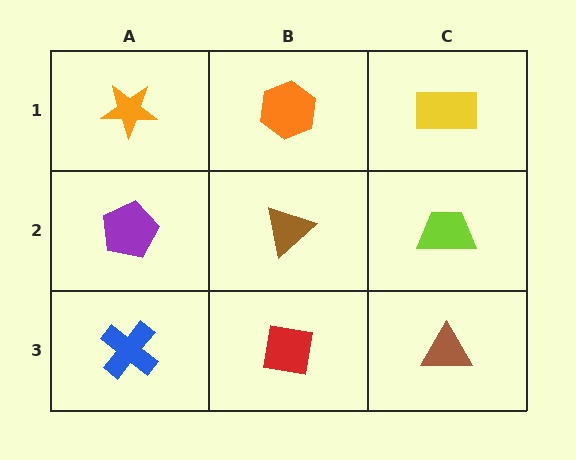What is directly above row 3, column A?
A purple pentagon.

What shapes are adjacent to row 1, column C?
A lime trapezoid (row 2, column C), an orange hexagon (row 1, column B).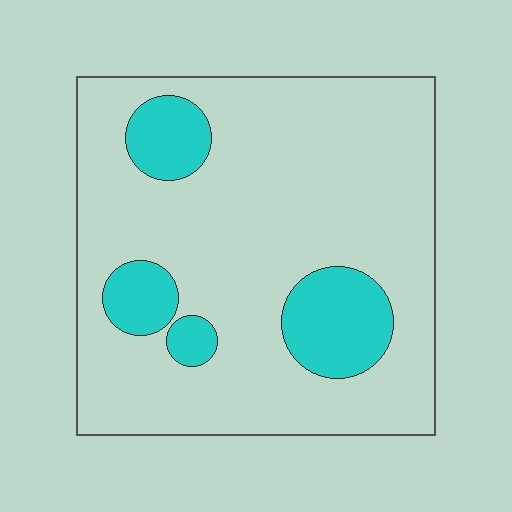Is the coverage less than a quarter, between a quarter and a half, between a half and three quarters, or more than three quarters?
Less than a quarter.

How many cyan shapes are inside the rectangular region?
4.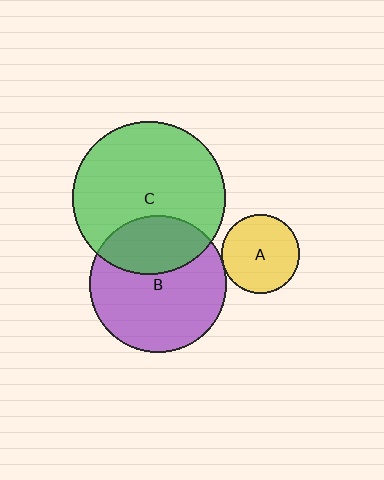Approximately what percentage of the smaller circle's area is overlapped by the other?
Approximately 5%.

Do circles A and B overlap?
Yes.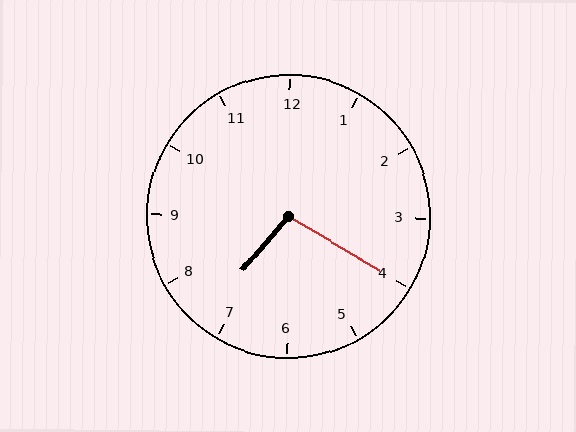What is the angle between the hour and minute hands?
Approximately 100 degrees.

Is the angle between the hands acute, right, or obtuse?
It is obtuse.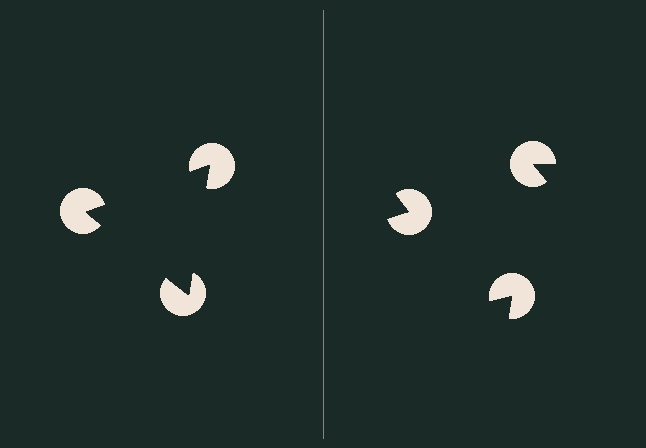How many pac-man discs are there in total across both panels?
6 — 3 on each side.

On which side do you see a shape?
An illusory triangle appears on the left side. On the right side the wedge cuts are rotated, so no coherent shape forms.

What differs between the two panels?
The pac-man discs are positioned identically on both sides; only the wedge orientations differ. On the left they align to a triangle; on the right they are misaligned.